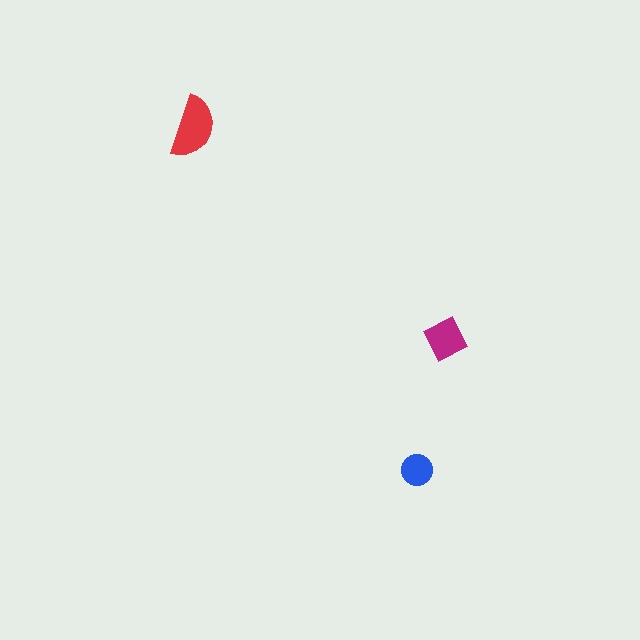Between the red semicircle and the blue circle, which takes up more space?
The red semicircle.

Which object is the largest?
The red semicircle.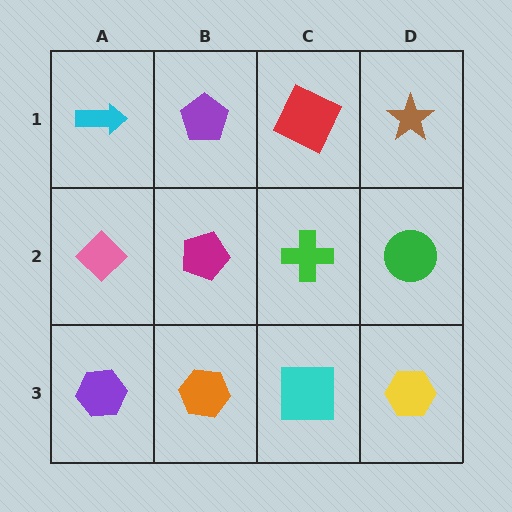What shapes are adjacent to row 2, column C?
A red square (row 1, column C), a cyan square (row 3, column C), a magenta pentagon (row 2, column B), a green circle (row 2, column D).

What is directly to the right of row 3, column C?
A yellow hexagon.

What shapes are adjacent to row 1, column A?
A pink diamond (row 2, column A), a purple pentagon (row 1, column B).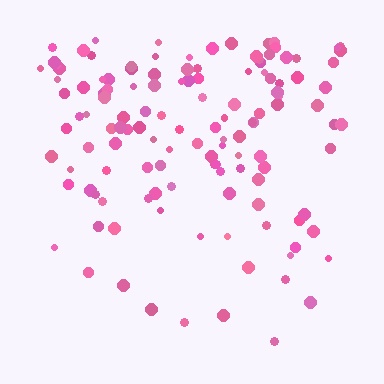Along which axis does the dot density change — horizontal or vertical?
Vertical.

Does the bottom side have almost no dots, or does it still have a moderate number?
Still a moderate number, just noticeably fewer than the top.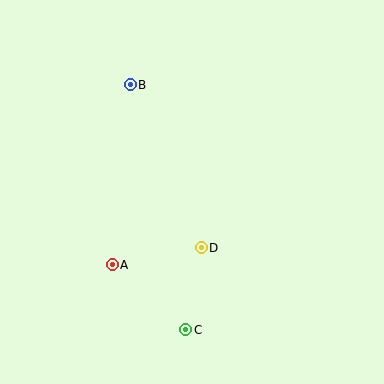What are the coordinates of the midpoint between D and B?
The midpoint between D and B is at (166, 166).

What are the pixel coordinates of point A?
Point A is at (112, 265).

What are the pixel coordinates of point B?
Point B is at (130, 85).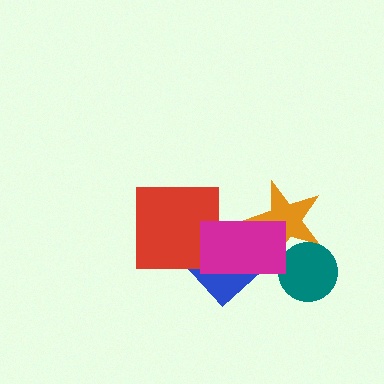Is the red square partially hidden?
Yes, it is partially covered by another shape.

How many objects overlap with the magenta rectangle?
3 objects overlap with the magenta rectangle.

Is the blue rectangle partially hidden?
Yes, it is partially covered by another shape.